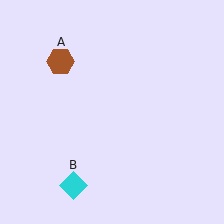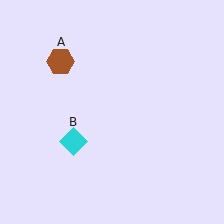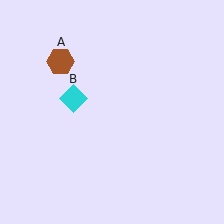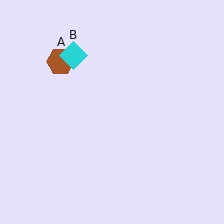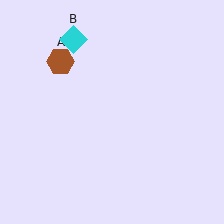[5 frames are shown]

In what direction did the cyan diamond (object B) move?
The cyan diamond (object B) moved up.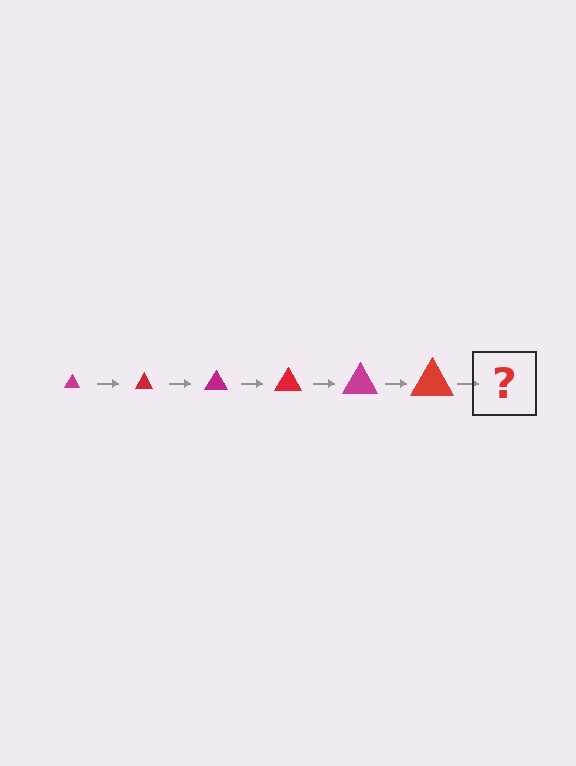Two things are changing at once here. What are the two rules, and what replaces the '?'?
The two rules are that the triangle grows larger each step and the color cycles through magenta and red. The '?' should be a magenta triangle, larger than the previous one.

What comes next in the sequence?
The next element should be a magenta triangle, larger than the previous one.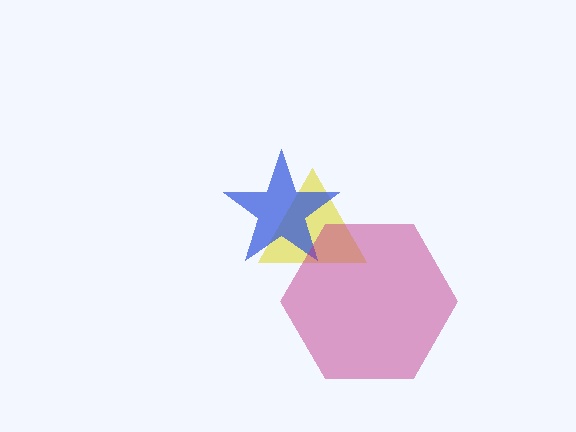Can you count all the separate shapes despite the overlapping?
Yes, there are 3 separate shapes.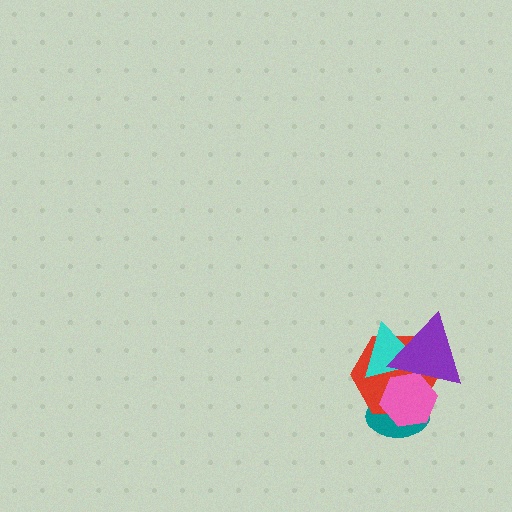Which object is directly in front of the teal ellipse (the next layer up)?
The red hexagon is directly in front of the teal ellipse.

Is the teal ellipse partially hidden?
Yes, it is partially covered by another shape.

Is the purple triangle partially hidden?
No, no other shape covers it.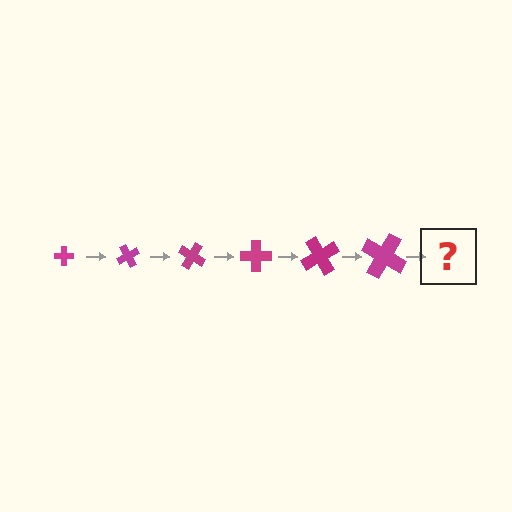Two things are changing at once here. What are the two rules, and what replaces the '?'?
The two rules are that the cross grows larger each step and it rotates 60 degrees each step. The '?' should be a cross, larger than the previous one and rotated 360 degrees from the start.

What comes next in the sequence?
The next element should be a cross, larger than the previous one and rotated 360 degrees from the start.